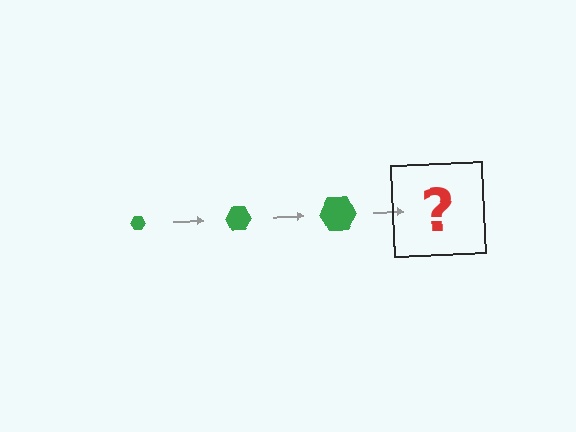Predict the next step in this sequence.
The next step is a green hexagon, larger than the previous one.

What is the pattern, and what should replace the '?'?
The pattern is that the hexagon gets progressively larger each step. The '?' should be a green hexagon, larger than the previous one.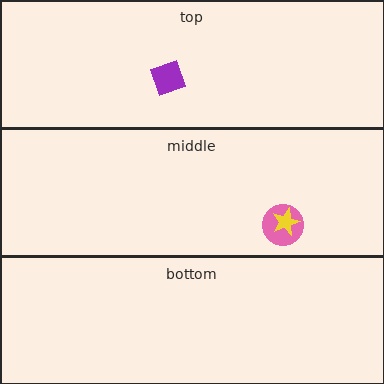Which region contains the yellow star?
The middle region.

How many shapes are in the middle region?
2.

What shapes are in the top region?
The purple diamond.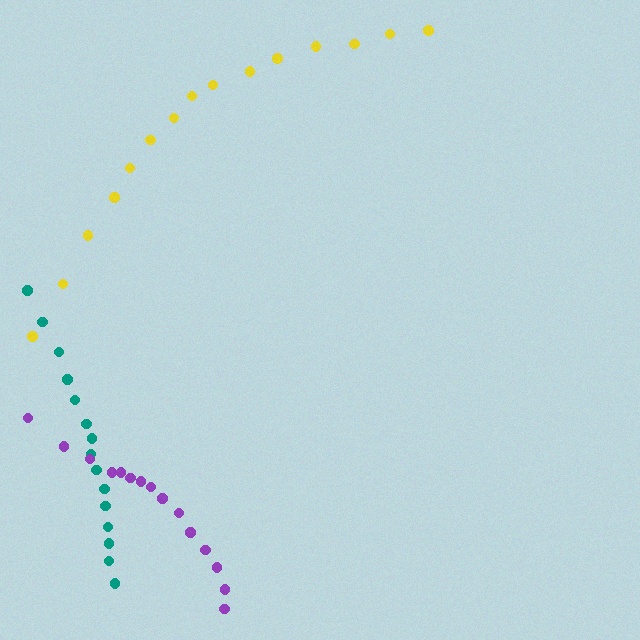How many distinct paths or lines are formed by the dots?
There are 3 distinct paths.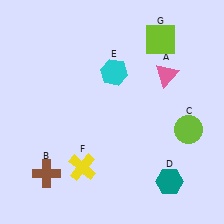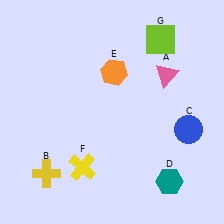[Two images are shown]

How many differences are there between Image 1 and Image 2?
There are 3 differences between the two images.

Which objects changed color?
B changed from brown to yellow. C changed from lime to blue. E changed from cyan to orange.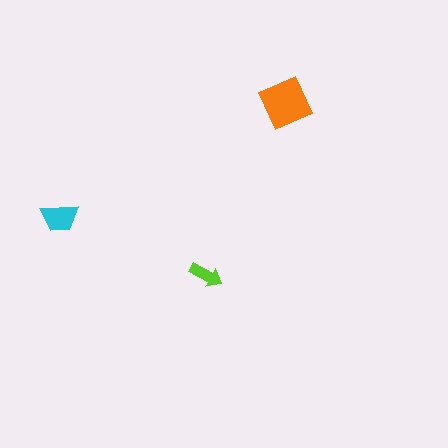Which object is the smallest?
The lime arrow.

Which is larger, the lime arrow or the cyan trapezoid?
The cyan trapezoid.